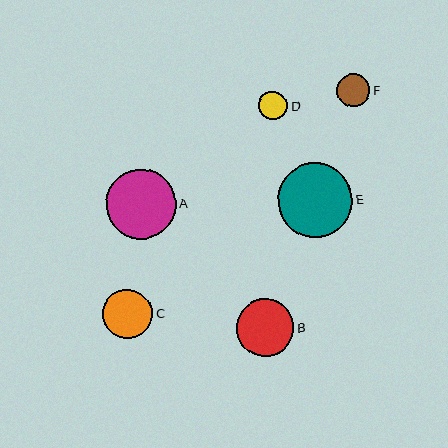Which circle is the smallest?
Circle D is the smallest with a size of approximately 29 pixels.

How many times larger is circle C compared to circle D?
Circle C is approximately 1.7 times the size of circle D.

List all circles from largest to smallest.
From largest to smallest: E, A, B, C, F, D.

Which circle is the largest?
Circle E is the largest with a size of approximately 74 pixels.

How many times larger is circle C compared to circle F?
Circle C is approximately 1.5 times the size of circle F.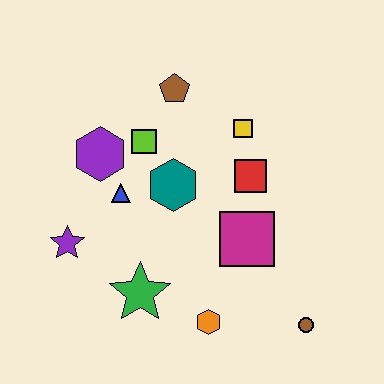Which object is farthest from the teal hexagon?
The brown circle is farthest from the teal hexagon.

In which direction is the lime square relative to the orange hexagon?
The lime square is above the orange hexagon.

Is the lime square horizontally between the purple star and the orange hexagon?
Yes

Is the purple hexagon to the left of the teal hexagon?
Yes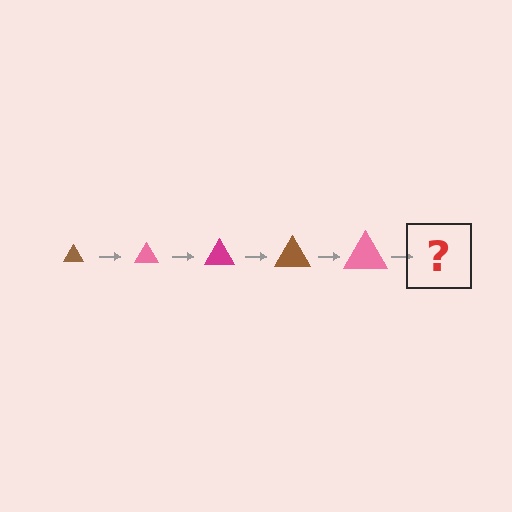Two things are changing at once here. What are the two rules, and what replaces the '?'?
The two rules are that the triangle grows larger each step and the color cycles through brown, pink, and magenta. The '?' should be a magenta triangle, larger than the previous one.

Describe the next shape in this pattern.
It should be a magenta triangle, larger than the previous one.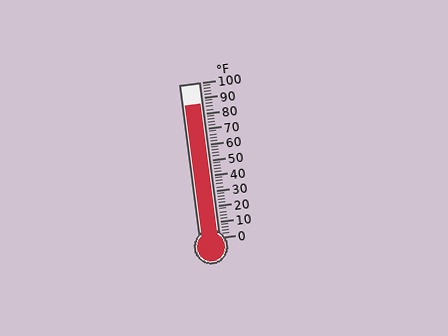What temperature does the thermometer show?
The thermometer shows approximately 86°F.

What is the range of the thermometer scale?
The thermometer scale ranges from 0°F to 100°F.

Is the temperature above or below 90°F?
The temperature is below 90°F.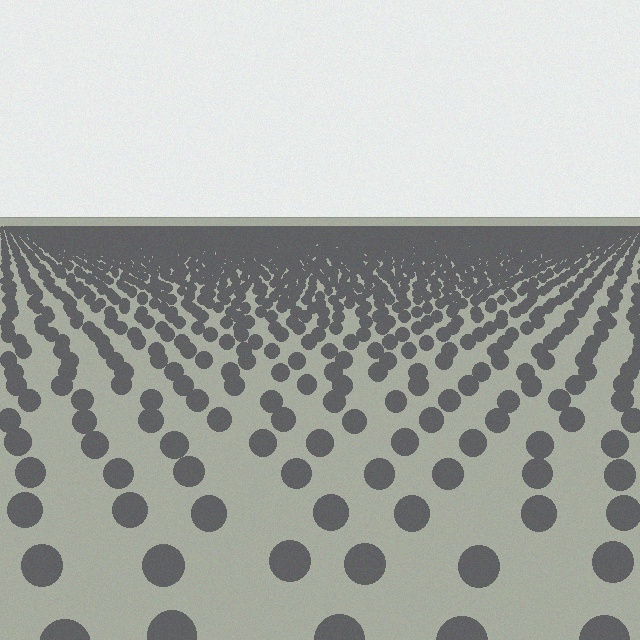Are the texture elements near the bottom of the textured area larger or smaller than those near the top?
Larger. Near the bottom, elements are closer to the viewer and appear at a bigger on-screen size.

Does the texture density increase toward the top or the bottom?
Density increases toward the top.